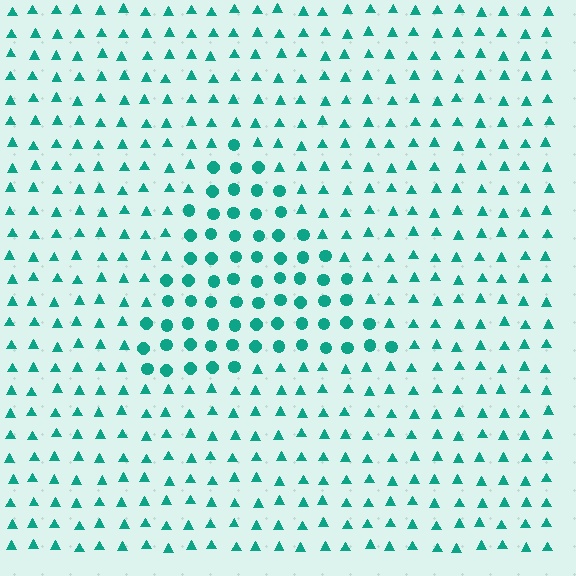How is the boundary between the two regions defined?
The boundary is defined by a change in element shape: circles inside vs. triangles outside. All elements share the same color and spacing.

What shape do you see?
I see a triangle.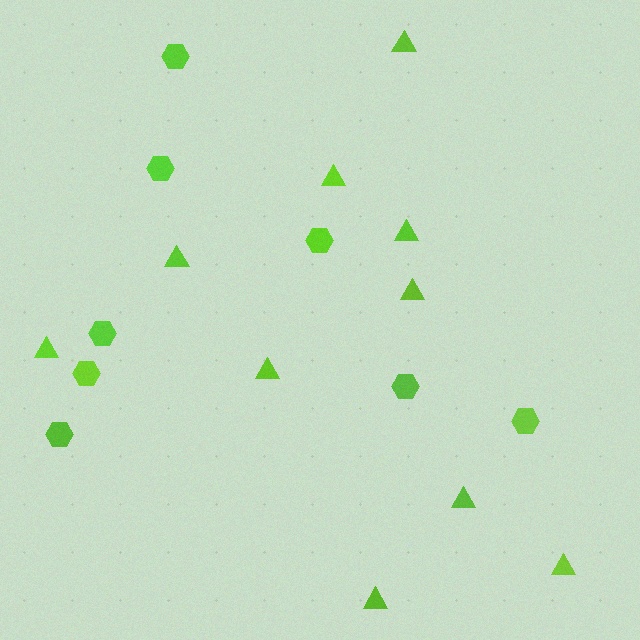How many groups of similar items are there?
There are 2 groups: one group of hexagons (8) and one group of triangles (10).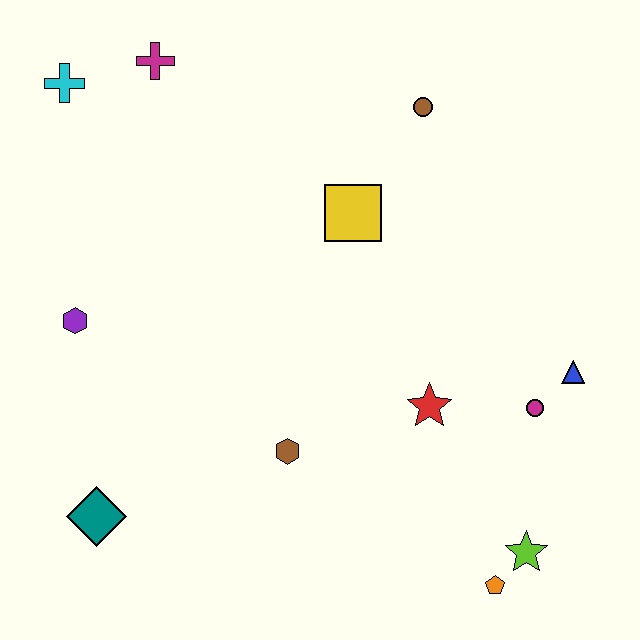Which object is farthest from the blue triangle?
The cyan cross is farthest from the blue triangle.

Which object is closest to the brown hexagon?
The red star is closest to the brown hexagon.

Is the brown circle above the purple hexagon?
Yes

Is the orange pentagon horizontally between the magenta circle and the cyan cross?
Yes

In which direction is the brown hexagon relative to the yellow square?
The brown hexagon is below the yellow square.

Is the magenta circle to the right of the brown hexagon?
Yes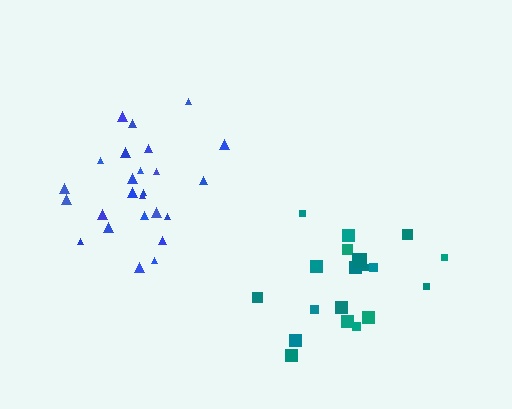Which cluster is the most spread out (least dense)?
Teal.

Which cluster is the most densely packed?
Blue.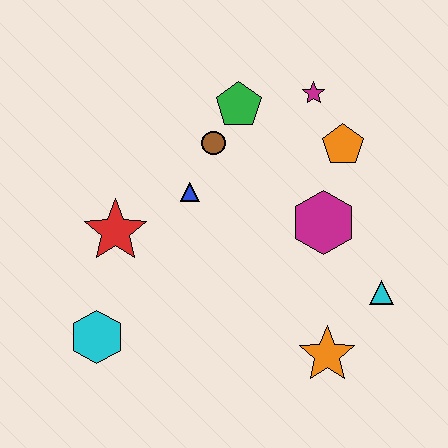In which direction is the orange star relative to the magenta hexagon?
The orange star is below the magenta hexagon.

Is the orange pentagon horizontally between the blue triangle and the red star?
No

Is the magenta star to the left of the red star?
No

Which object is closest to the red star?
The blue triangle is closest to the red star.